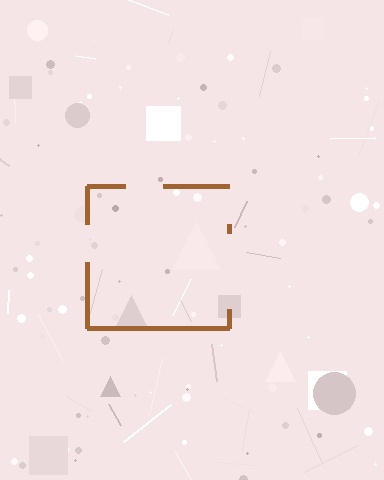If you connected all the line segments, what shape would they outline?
They would outline a square.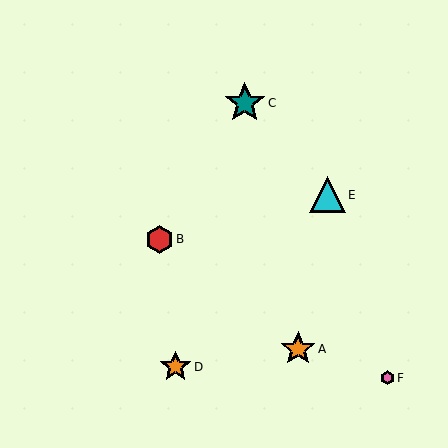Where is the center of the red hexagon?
The center of the red hexagon is at (159, 239).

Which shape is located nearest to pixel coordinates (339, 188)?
The cyan triangle (labeled E) at (327, 195) is nearest to that location.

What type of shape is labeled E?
Shape E is a cyan triangle.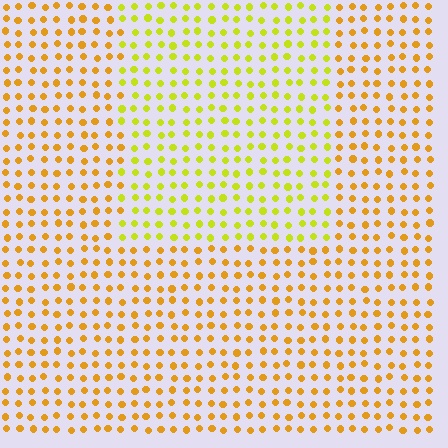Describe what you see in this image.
The image is filled with small orange elements in a uniform arrangement. A rectangle-shaped region is visible where the elements are tinted to a slightly different hue, forming a subtle color boundary.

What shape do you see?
I see a rectangle.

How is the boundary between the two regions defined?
The boundary is defined purely by a slight shift in hue (about 31 degrees). Spacing, size, and orientation are identical on both sides.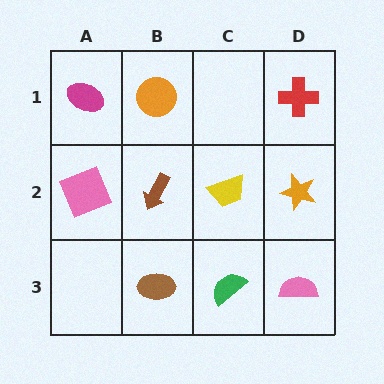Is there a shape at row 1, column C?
No, that cell is empty.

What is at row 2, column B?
A brown arrow.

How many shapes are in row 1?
3 shapes.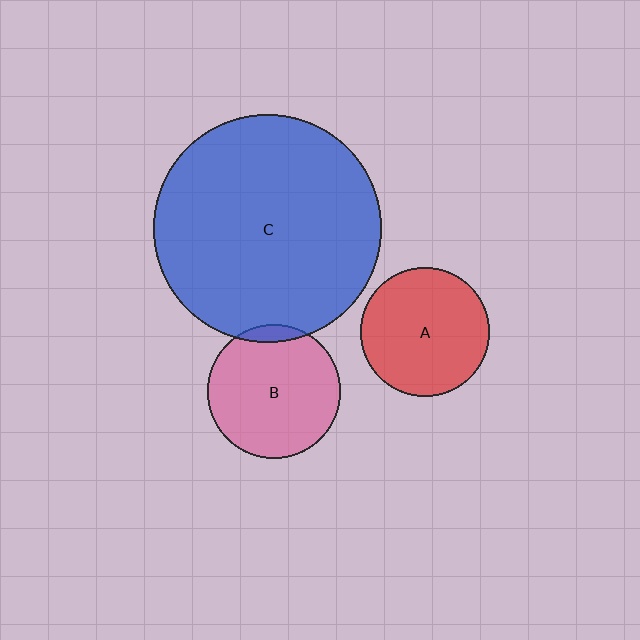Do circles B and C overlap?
Yes.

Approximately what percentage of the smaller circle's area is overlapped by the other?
Approximately 5%.